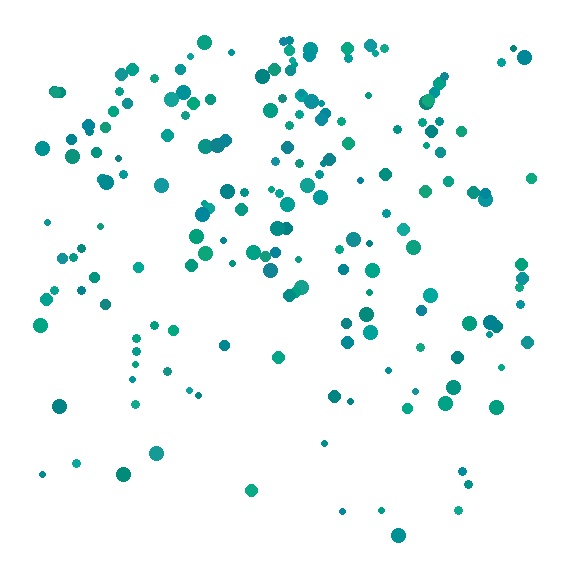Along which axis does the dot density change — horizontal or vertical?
Vertical.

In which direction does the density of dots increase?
From bottom to top, with the top side densest.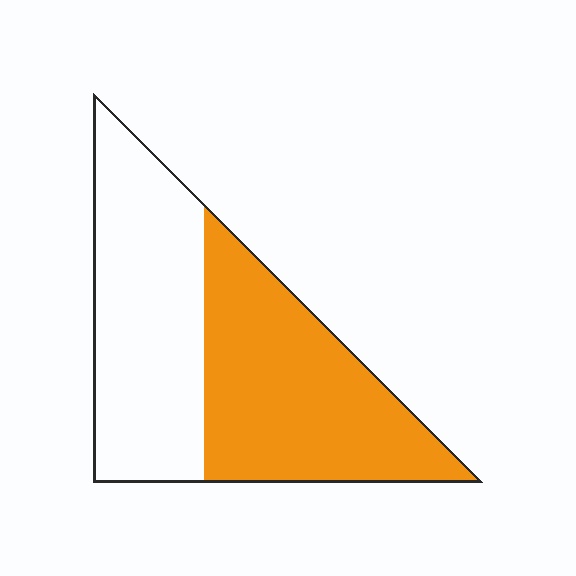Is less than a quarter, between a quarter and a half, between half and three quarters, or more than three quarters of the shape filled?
Between half and three quarters.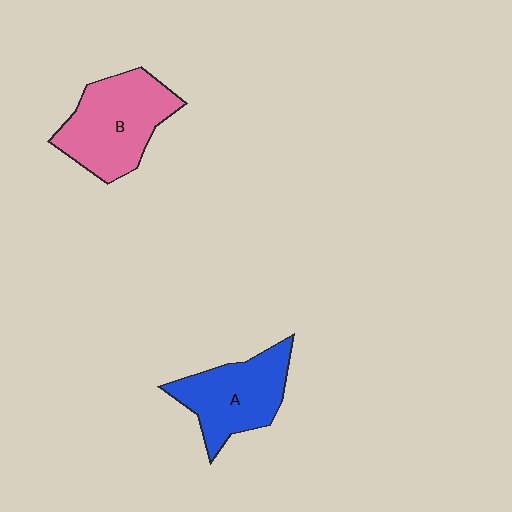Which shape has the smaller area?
Shape A (blue).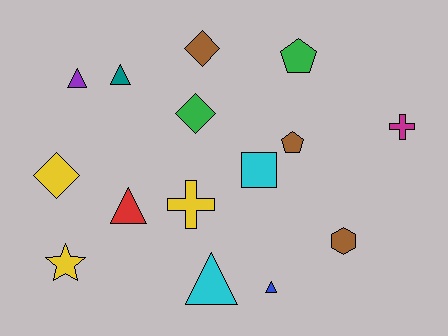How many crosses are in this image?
There are 2 crosses.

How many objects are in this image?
There are 15 objects.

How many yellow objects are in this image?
There are 3 yellow objects.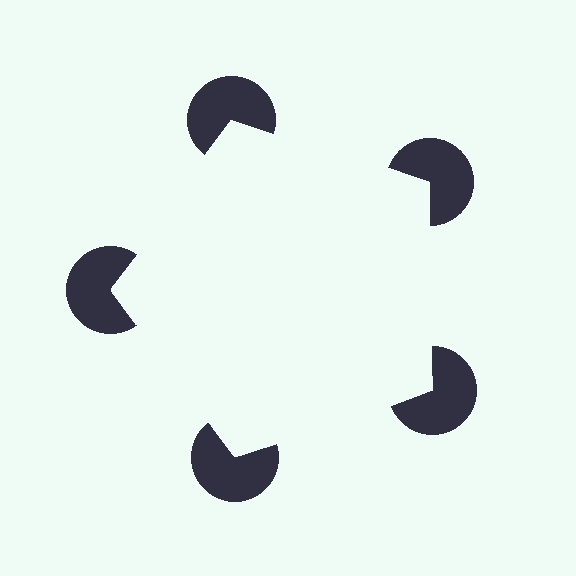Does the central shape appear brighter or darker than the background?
It typically appears slightly brighter than the background, even though no actual brightness change is drawn.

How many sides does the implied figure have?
5 sides.